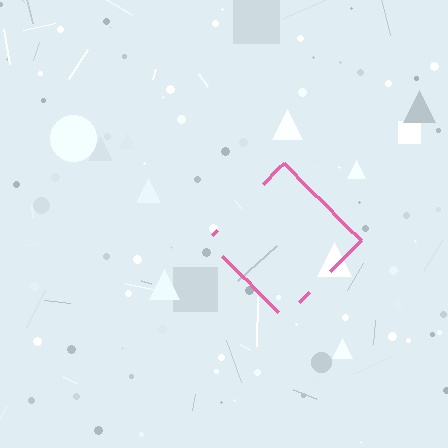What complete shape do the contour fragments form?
The contour fragments form a diamond.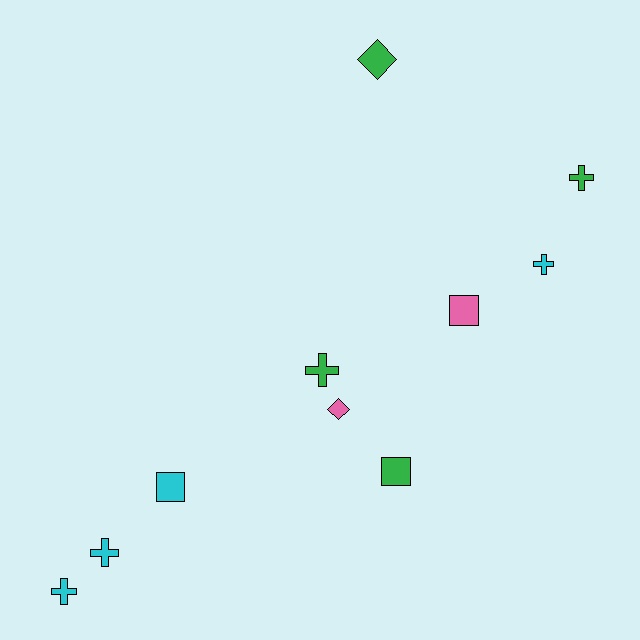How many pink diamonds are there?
There is 1 pink diamond.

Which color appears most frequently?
Cyan, with 4 objects.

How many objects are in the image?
There are 10 objects.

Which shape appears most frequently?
Cross, with 5 objects.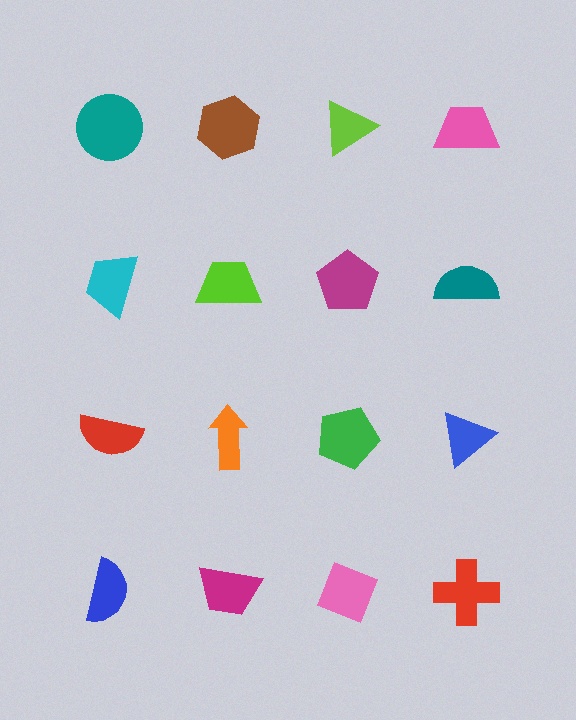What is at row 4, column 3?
A pink diamond.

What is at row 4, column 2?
A magenta trapezoid.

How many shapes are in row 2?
4 shapes.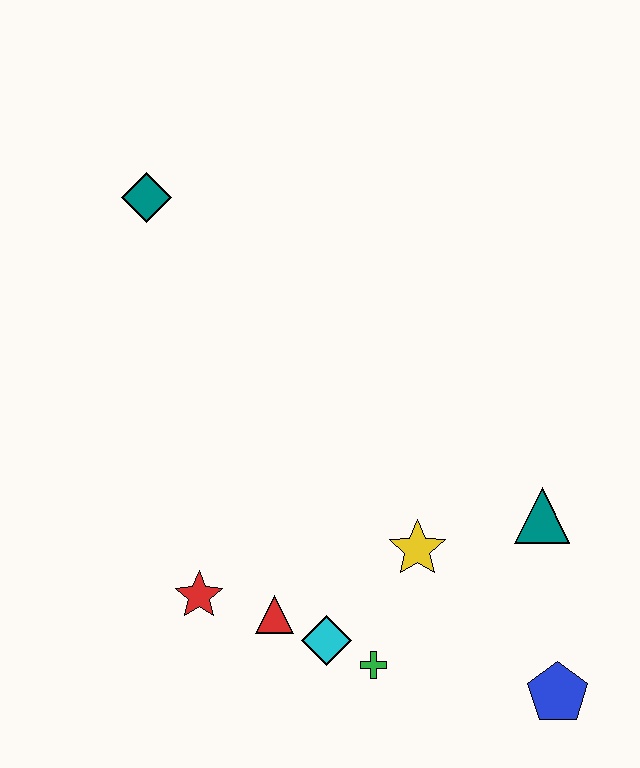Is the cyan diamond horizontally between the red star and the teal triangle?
Yes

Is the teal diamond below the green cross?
No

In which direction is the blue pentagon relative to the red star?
The blue pentagon is to the right of the red star.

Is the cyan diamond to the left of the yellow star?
Yes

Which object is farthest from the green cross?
The teal diamond is farthest from the green cross.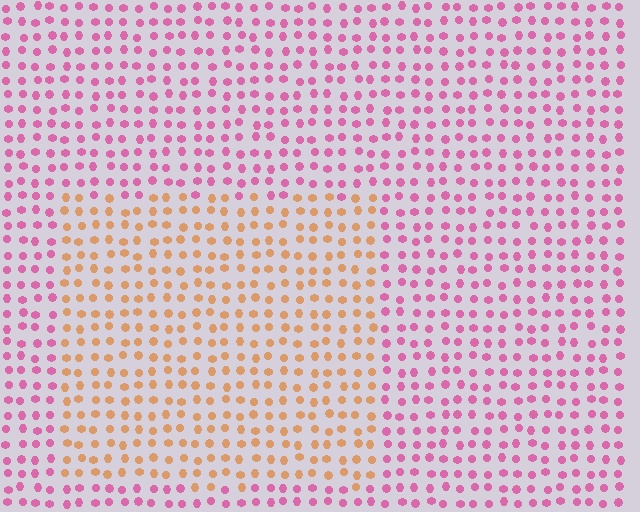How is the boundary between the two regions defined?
The boundary is defined purely by a slight shift in hue (about 61 degrees). Spacing, size, and orientation are identical on both sides.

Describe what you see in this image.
The image is filled with small pink elements in a uniform arrangement. A rectangle-shaped region is visible where the elements are tinted to a slightly different hue, forming a subtle color boundary.